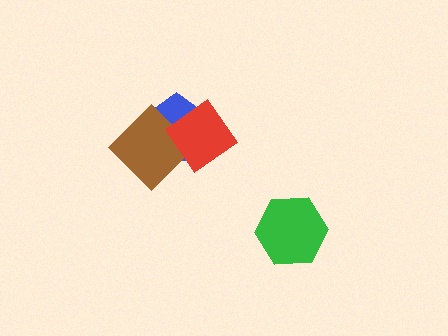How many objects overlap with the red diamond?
2 objects overlap with the red diamond.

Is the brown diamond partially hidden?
Yes, it is partially covered by another shape.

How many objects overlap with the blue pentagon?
2 objects overlap with the blue pentagon.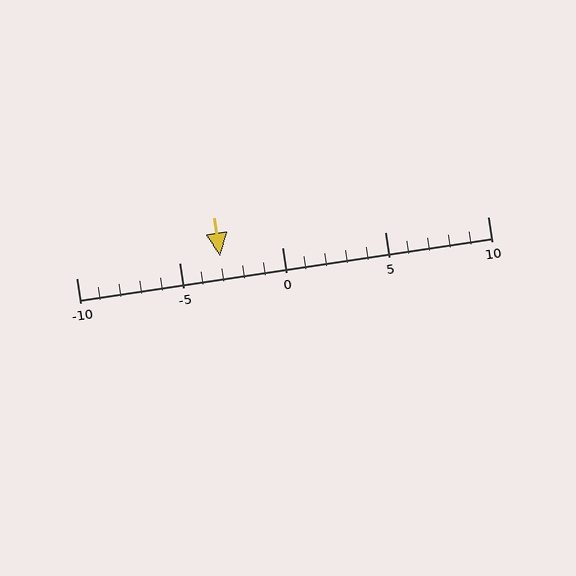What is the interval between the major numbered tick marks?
The major tick marks are spaced 5 units apart.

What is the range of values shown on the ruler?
The ruler shows values from -10 to 10.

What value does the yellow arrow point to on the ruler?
The yellow arrow points to approximately -3.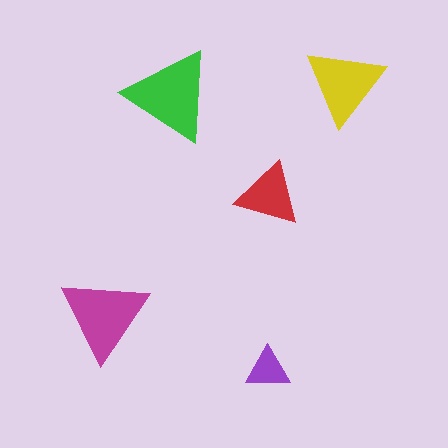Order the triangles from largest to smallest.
the green one, the magenta one, the yellow one, the red one, the purple one.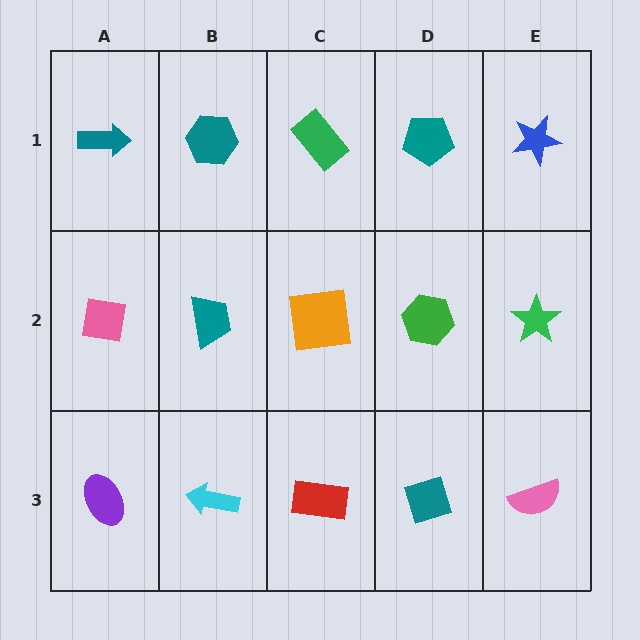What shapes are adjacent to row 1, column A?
A pink square (row 2, column A), a teal hexagon (row 1, column B).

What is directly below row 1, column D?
A green hexagon.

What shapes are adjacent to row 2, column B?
A teal hexagon (row 1, column B), a cyan arrow (row 3, column B), a pink square (row 2, column A), an orange square (row 2, column C).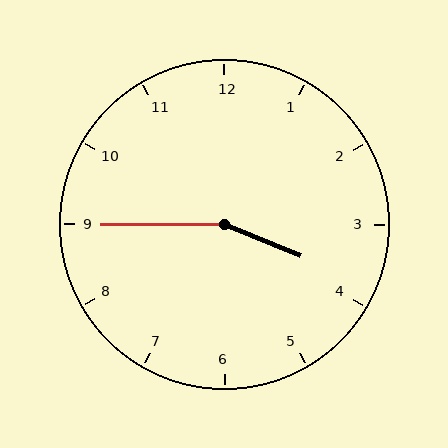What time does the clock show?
3:45.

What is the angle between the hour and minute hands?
Approximately 158 degrees.